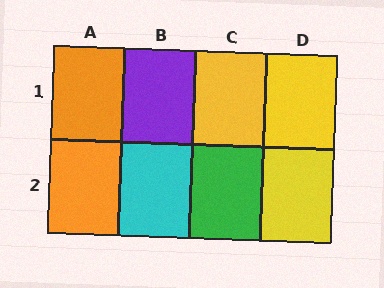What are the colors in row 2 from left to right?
Orange, cyan, green, yellow.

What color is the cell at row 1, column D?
Yellow.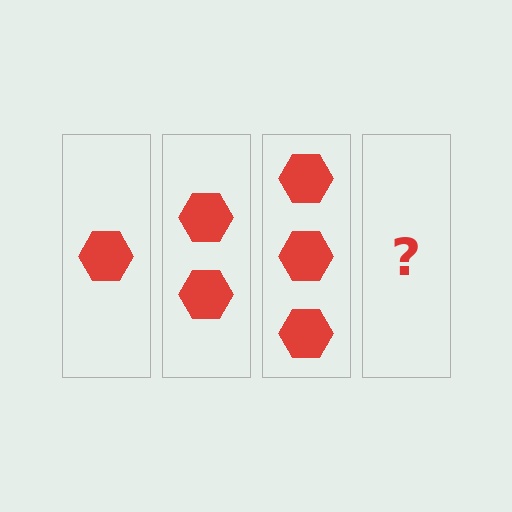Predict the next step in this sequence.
The next step is 4 hexagons.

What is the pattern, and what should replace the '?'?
The pattern is that each step adds one more hexagon. The '?' should be 4 hexagons.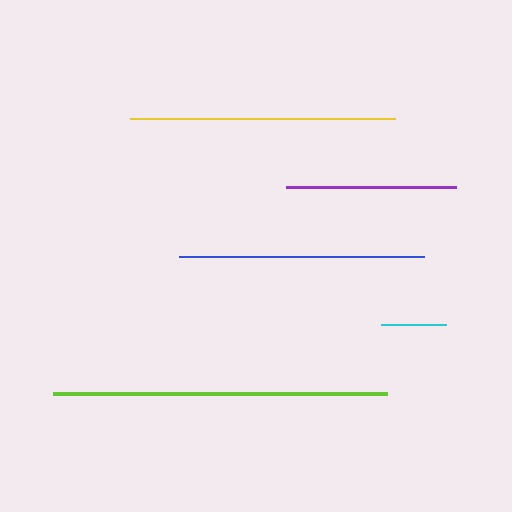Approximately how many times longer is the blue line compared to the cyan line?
The blue line is approximately 3.8 times the length of the cyan line.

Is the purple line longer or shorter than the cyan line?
The purple line is longer than the cyan line.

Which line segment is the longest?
The lime line is the longest at approximately 335 pixels.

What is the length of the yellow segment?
The yellow segment is approximately 265 pixels long.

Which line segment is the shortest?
The cyan line is the shortest at approximately 64 pixels.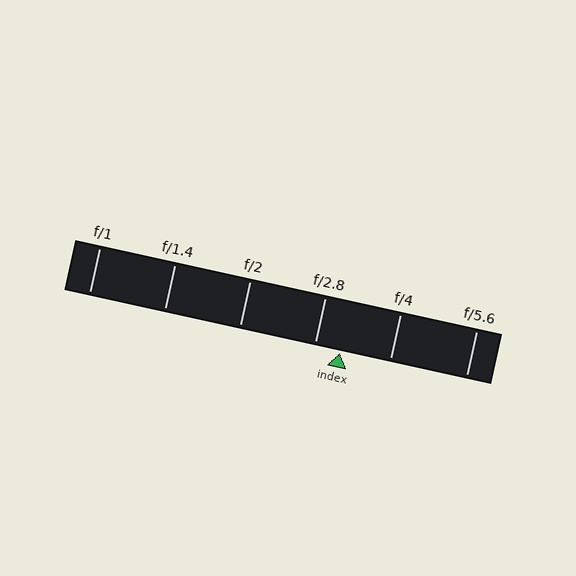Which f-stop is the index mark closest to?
The index mark is closest to f/2.8.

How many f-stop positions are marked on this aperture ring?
There are 6 f-stop positions marked.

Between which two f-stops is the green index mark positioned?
The index mark is between f/2.8 and f/4.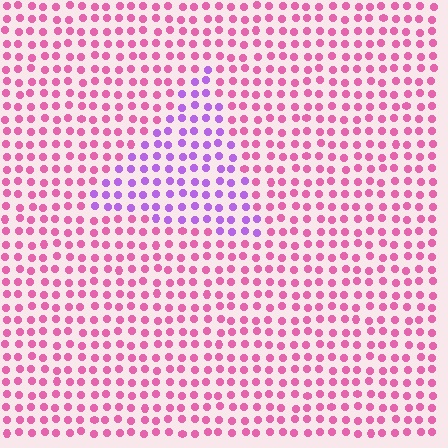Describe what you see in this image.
The image is filled with small pink elements in a uniform arrangement. A triangle-shaped region is visible where the elements are tinted to a slightly different hue, forming a subtle color boundary.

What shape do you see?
I see a triangle.